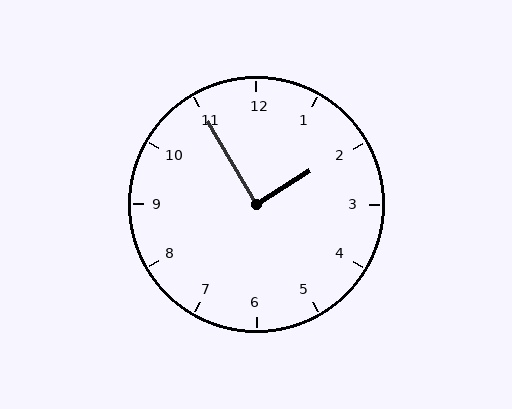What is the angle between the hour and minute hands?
Approximately 88 degrees.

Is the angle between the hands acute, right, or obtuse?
It is right.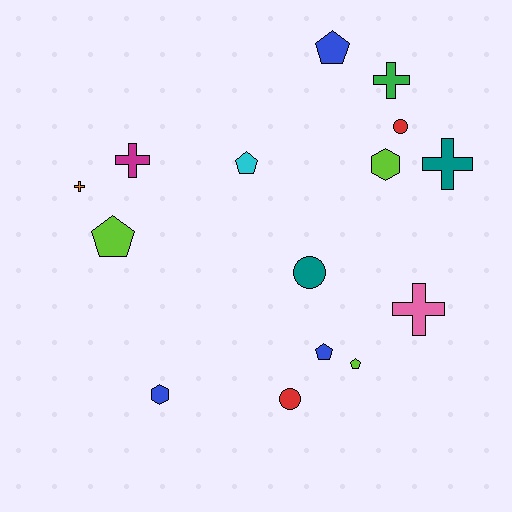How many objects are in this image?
There are 15 objects.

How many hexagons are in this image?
There are 2 hexagons.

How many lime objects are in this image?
There are 3 lime objects.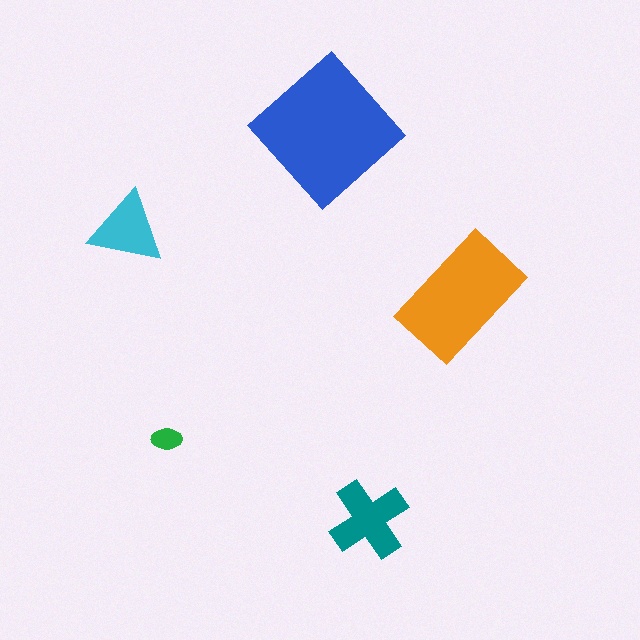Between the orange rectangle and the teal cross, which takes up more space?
The orange rectangle.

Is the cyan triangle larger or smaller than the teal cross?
Smaller.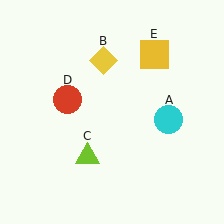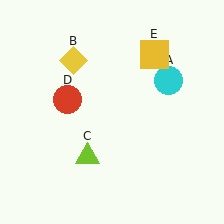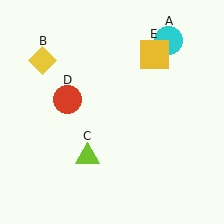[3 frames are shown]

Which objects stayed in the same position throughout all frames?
Lime triangle (object C) and red circle (object D) and yellow square (object E) remained stationary.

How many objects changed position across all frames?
2 objects changed position: cyan circle (object A), yellow diamond (object B).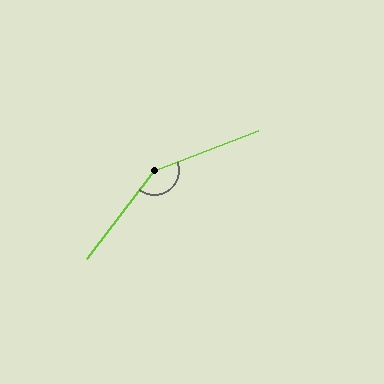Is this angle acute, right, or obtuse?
It is obtuse.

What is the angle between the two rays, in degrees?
Approximately 148 degrees.